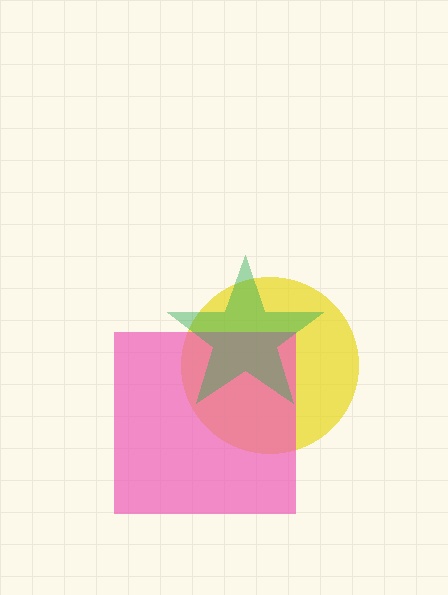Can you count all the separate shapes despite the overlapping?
Yes, there are 3 separate shapes.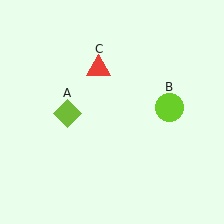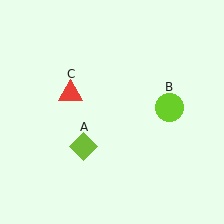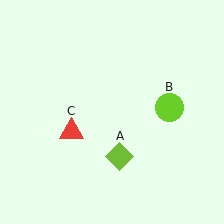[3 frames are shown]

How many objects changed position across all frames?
2 objects changed position: lime diamond (object A), red triangle (object C).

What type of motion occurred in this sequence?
The lime diamond (object A), red triangle (object C) rotated counterclockwise around the center of the scene.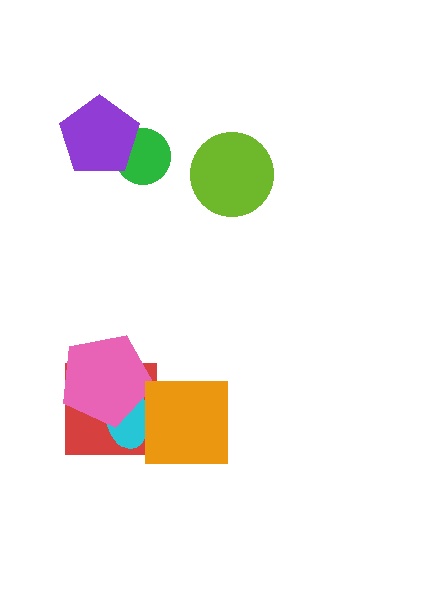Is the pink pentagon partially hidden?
No, no other shape covers it.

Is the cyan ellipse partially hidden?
Yes, it is partially covered by another shape.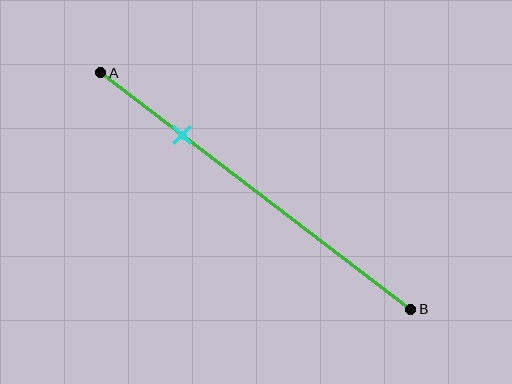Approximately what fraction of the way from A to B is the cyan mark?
The cyan mark is approximately 25% of the way from A to B.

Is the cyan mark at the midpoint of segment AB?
No, the mark is at about 25% from A, not at the 50% midpoint.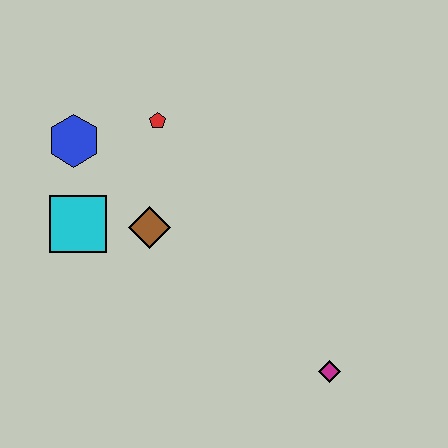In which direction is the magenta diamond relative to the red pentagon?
The magenta diamond is below the red pentagon.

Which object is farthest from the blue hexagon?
The magenta diamond is farthest from the blue hexagon.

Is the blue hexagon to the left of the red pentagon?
Yes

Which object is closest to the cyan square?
The brown diamond is closest to the cyan square.